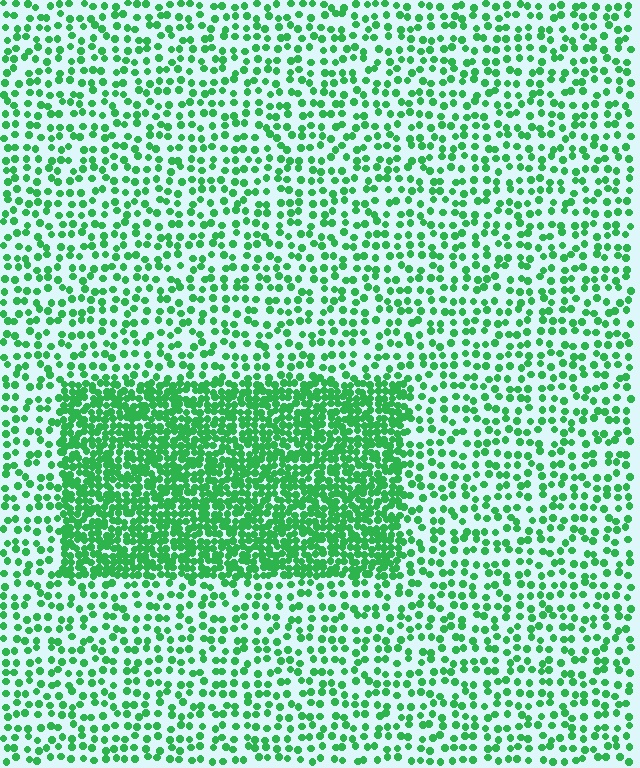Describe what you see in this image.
The image contains small green elements arranged at two different densities. A rectangle-shaped region is visible where the elements are more densely packed than the surrounding area.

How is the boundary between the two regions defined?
The boundary is defined by a change in element density (approximately 2.6x ratio). All elements are the same color, size, and shape.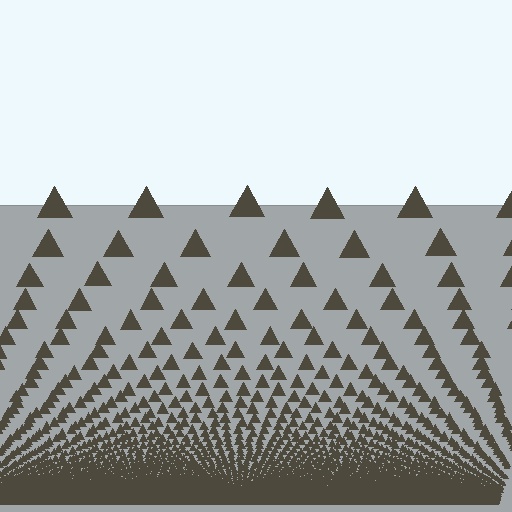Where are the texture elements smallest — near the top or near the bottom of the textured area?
Near the bottom.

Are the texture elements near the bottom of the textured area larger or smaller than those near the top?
Smaller. The gradient is inverted — elements near the bottom are smaller and denser.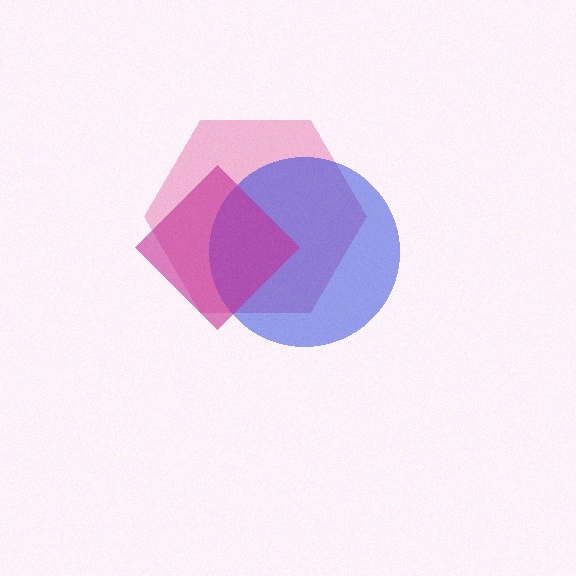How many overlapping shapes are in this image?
There are 3 overlapping shapes in the image.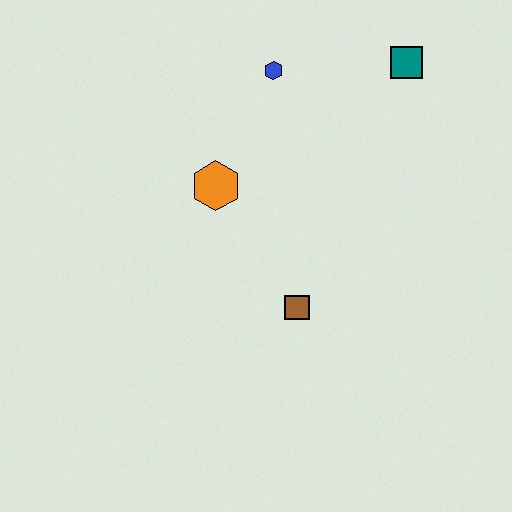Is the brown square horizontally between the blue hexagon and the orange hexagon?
No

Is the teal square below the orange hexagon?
No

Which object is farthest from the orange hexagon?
The teal square is farthest from the orange hexagon.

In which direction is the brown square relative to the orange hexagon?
The brown square is below the orange hexagon.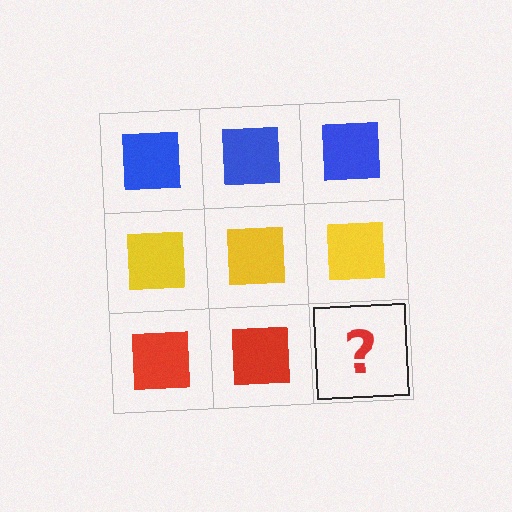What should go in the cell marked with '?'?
The missing cell should contain a red square.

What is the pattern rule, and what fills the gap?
The rule is that each row has a consistent color. The gap should be filled with a red square.